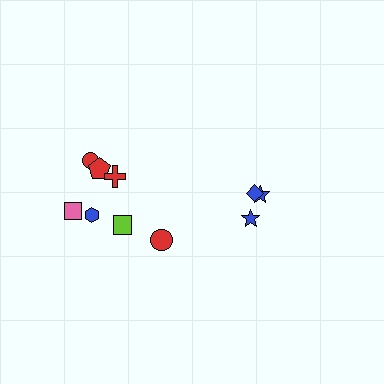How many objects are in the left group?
There are 7 objects.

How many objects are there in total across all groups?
There are 10 objects.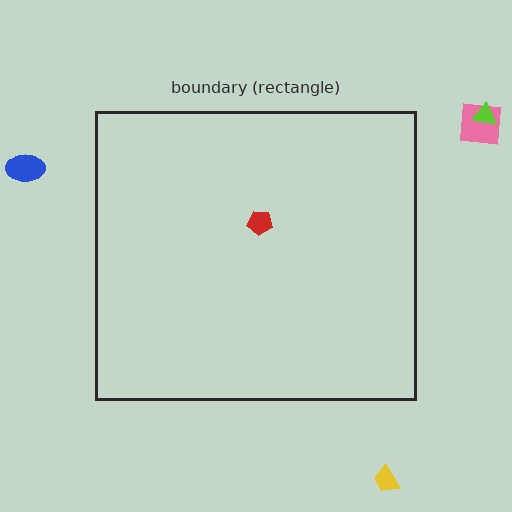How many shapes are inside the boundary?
1 inside, 4 outside.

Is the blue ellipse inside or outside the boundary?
Outside.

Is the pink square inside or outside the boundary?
Outside.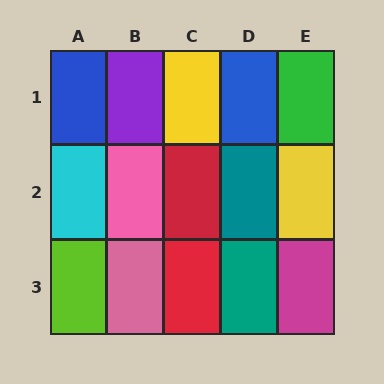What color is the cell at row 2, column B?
Pink.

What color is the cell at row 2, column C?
Red.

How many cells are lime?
1 cell is lime.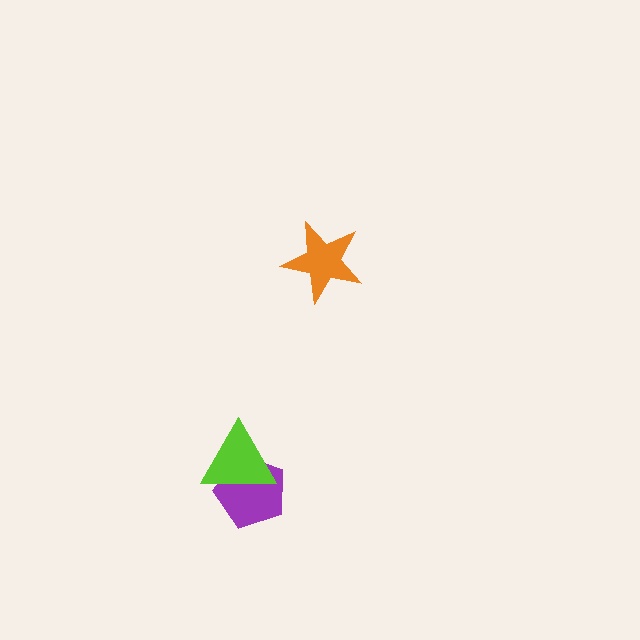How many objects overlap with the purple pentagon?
1 object overlaps with the purple pentagon.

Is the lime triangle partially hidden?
No, no other shape covers it.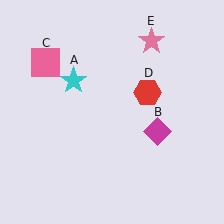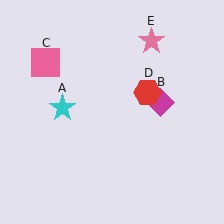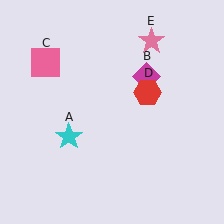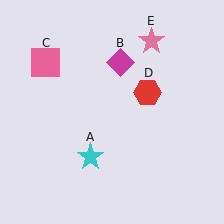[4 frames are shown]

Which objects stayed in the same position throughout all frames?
Pink square (object C) and red hexagon (object D) and pink star (object E) remained stationary.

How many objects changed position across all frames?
2 objects changed position: cyan star (object A), magenta diamond (object B).